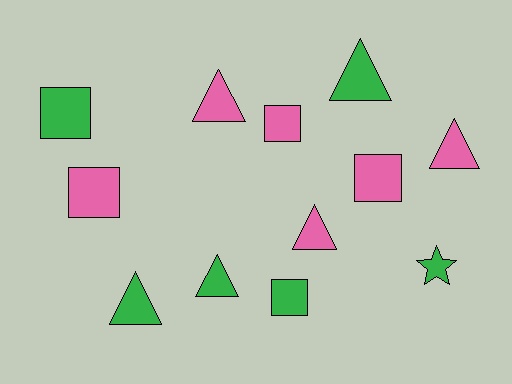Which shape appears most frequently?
Triangle, with 6 objects.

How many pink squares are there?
There are 3 pink squares.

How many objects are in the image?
There are 12 objects.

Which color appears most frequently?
Green, with 6 objects.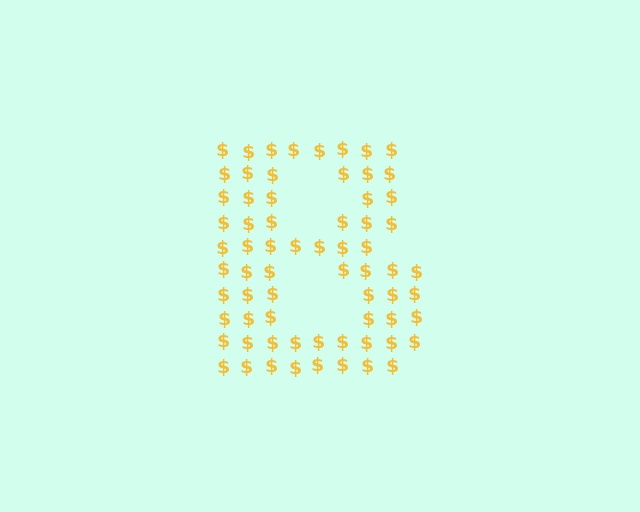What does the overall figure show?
The overall figure shows the letter B.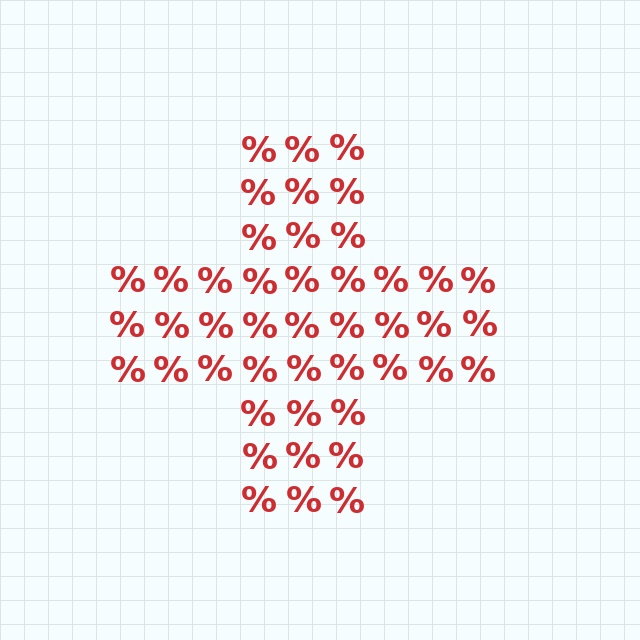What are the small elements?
The small elements are percent signs.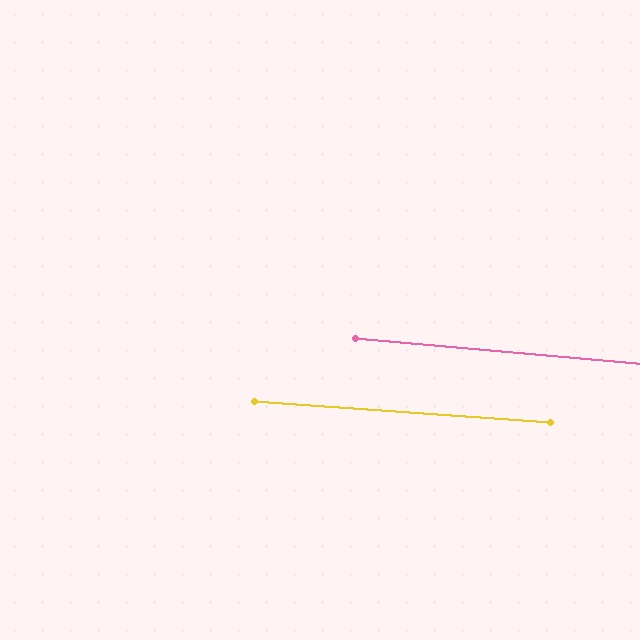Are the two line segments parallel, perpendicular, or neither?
Parallel — their directions differ by only 1.1°.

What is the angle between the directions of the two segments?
Approximately 1 degree.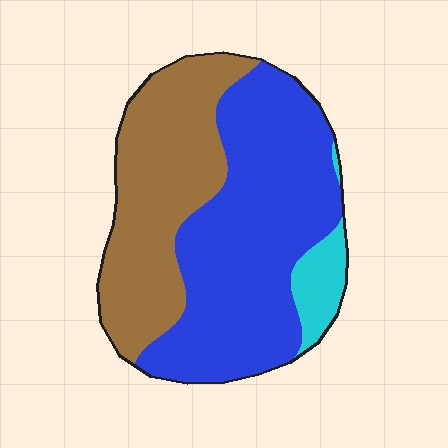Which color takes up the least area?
Cyan, at roughly 5%.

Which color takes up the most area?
Blue, at roughly 55%.